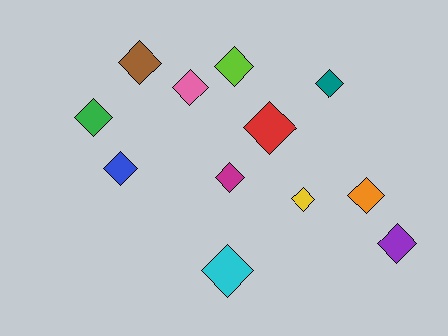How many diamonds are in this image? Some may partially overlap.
There are 12 diamonds.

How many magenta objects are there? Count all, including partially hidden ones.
There is 1 magenta object.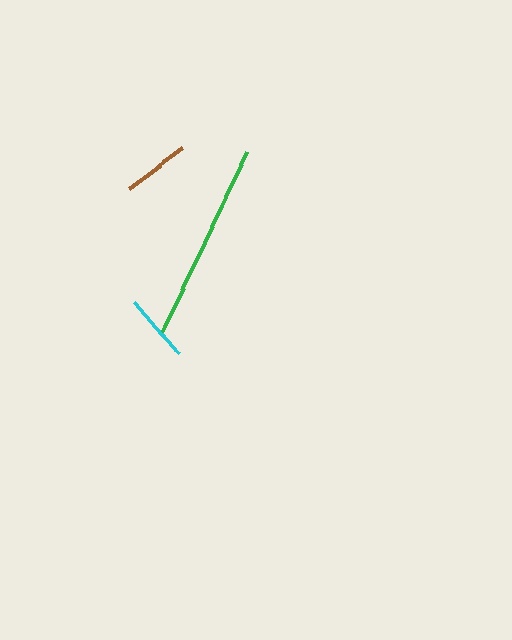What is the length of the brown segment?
The brown segment is approximately 67 pixels long.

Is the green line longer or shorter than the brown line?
The green line is longer than the brown line.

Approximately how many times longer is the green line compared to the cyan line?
The green line is approximately 2.9 times the length of the cyan line.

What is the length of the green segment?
The green segment is approximately 200 pixels long.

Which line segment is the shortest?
The brown line is the shortest at approximately 67 pixels.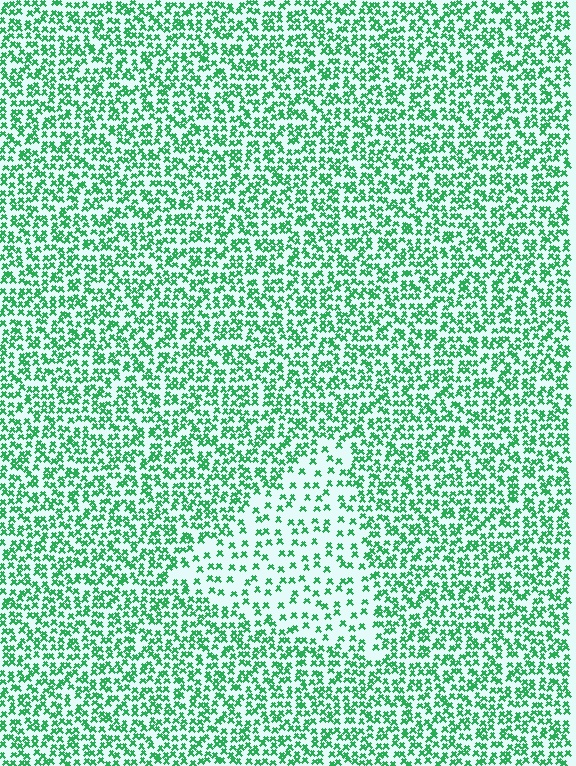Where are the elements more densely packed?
The elements are more densely packed outside the triangle boundary.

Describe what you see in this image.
The image contains small green elements arranged at two different densities. A triangle-shaped region is visible where the elements are less densely packed than the surrounding area.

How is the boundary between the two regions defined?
The boundary is defined by a change in element density (approximately 2.1x ratio). All elements are the same color, size, and shape.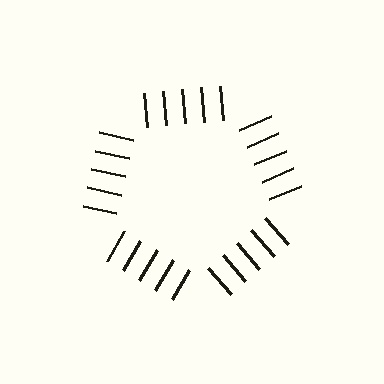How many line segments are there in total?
25 — 5 along each of the 5 edges.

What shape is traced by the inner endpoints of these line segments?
An illusory pentagon — the line segments terminate on its edges but no continuous stroke is drawn.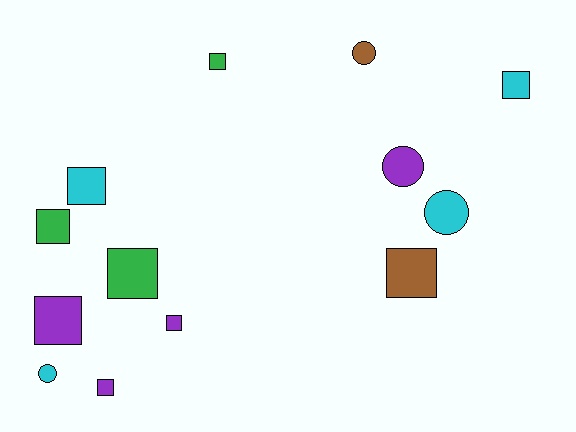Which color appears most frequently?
Cyan, with 4 objects.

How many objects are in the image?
There are 13 objects.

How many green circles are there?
There are no green circles.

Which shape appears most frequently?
Square, with 9 objects.